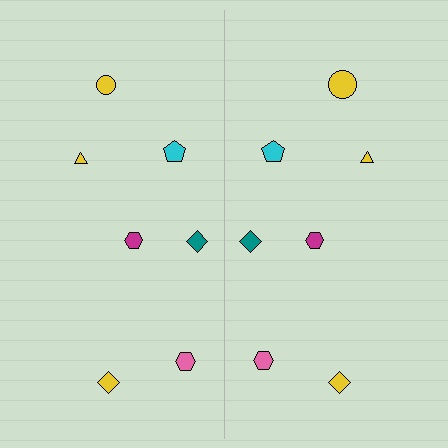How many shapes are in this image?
There are 14 shapes in this image.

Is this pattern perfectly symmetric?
No, the pattern is not perfectly symmetric. The yellow circle on the right side has a different size than its mirror counterpart.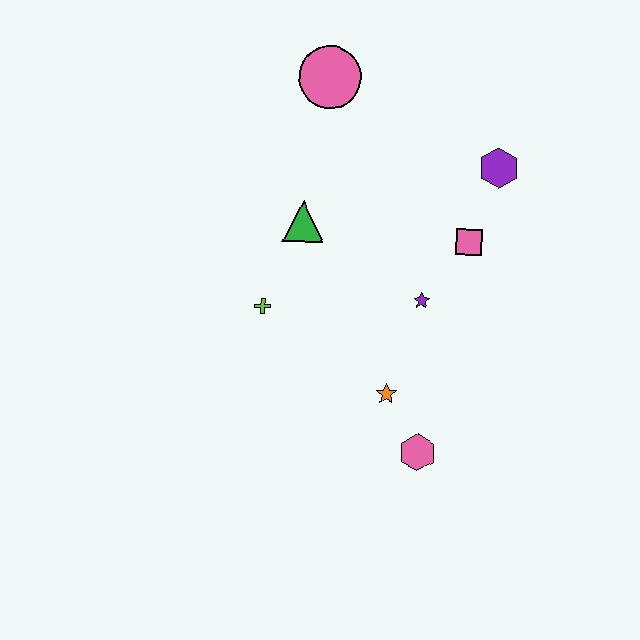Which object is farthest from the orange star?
The pink circle is farthest from the orange star.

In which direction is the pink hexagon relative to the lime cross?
The pink hexagon is to the right of the lime cross.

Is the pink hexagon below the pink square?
Yes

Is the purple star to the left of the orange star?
No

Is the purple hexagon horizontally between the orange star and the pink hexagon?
No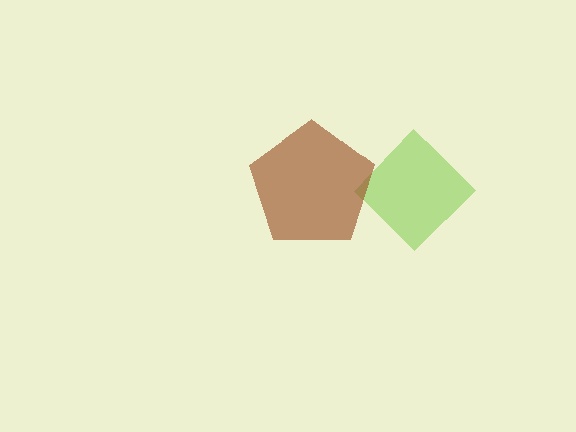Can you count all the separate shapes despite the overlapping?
Yes, there are 2 separate shapes.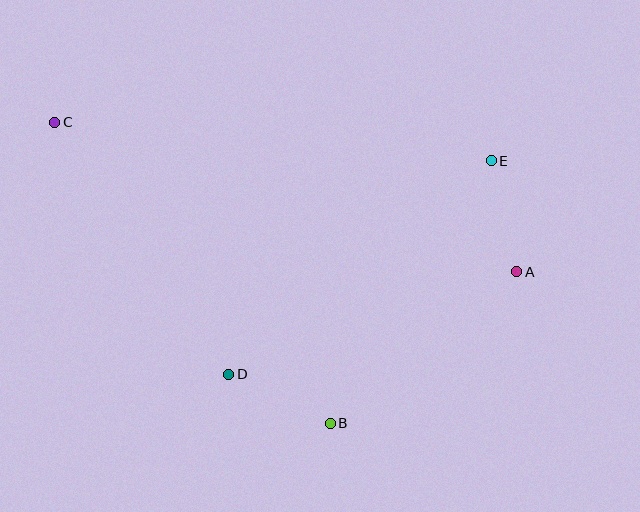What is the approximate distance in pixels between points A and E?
The distance between A and E is approximately 114 pixels.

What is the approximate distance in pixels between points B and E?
The distance between B and E is approximately 308 pixels.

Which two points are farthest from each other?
Points A and C are farthest from each other.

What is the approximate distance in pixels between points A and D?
The distance between A and D is approximately 305 pixels.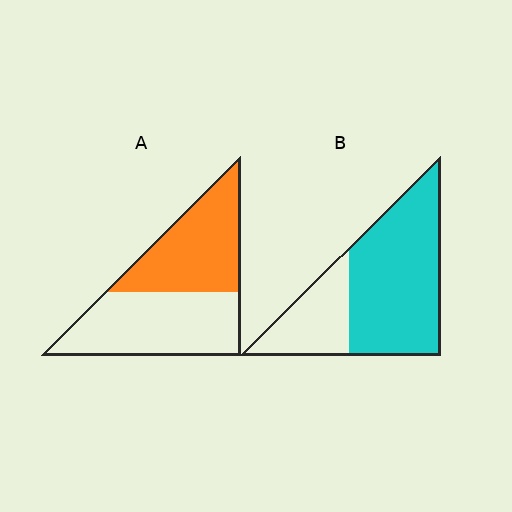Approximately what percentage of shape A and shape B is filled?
A is approximately 45% and B is approximately 70%.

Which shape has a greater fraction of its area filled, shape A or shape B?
Shape B.